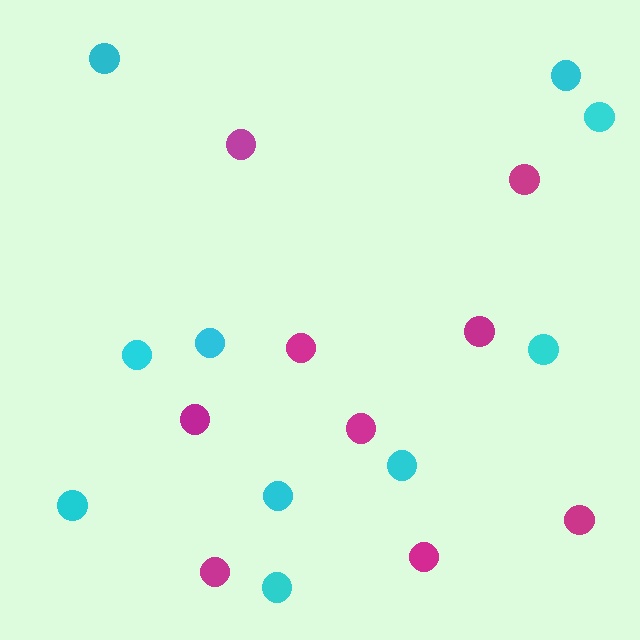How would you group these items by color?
There are 2 groups: one group of cyan circles (10) and one group of magenta circles (9).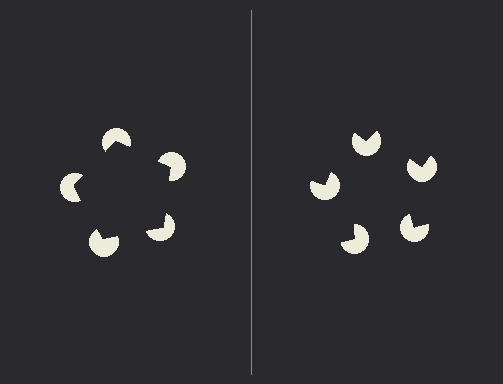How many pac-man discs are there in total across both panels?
10 — 5 on each side.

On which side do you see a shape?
An illusory pentagon appears on the left side. On the right side the wedge cuts are rotated, so no coherent shape forms.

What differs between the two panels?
The pac-man discs are positioned identically on both sides; only the wedge orientations differ. On the left they align to a pentagon; on the right they are misaligned.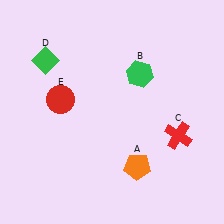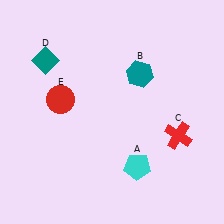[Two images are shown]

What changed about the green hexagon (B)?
In Image 1, B is green. In Image 2, it changed to teal.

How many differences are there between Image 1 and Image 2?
There are 3 differences between the two images.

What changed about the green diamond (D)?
In Image 1, D is green. In Image 2, it changed to teal.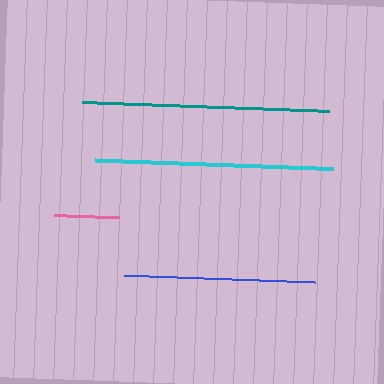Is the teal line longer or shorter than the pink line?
The teal line is longer than the pink line.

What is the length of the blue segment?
The blue segment is approximately 191 pixels long.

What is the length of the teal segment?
The teal segment is approximately 247 pixels long.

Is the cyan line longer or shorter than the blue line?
The cyan line is longer than the blue line.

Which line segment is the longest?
The teal line is the longest at approximately 247 pixels.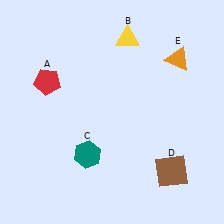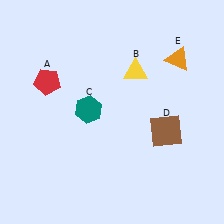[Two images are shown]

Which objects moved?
The objects that moved are: the yellow triangle (B), the teal hexagon (C), the brown square (D).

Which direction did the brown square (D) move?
The brown square (D) moved up.